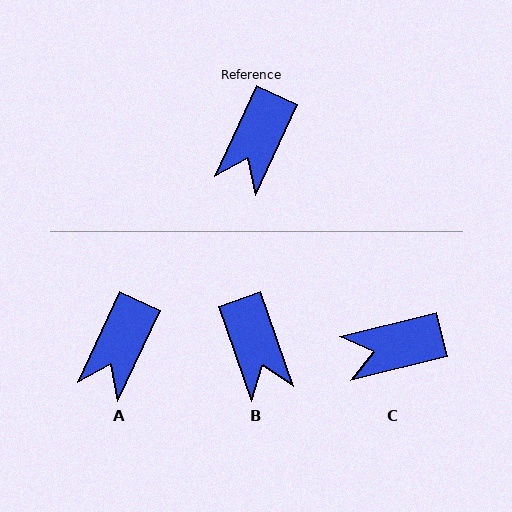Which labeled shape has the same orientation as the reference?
A.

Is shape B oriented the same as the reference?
No, it is off by about 44 degrees.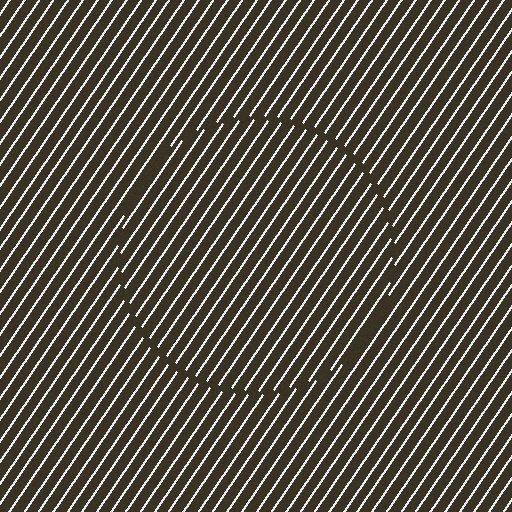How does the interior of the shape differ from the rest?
The interior of the shape contains the same grating, shifted by half a period — the contour is defined by the phase discontinuity where line-ends from the inner and outer gratings abut.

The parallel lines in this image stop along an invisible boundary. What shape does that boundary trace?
An illusory circle. The interior of the shape contains the same grating, shifted by half a period — the contour is defined by the phase discontinuity where line-ends from the inner and outer gratings abut.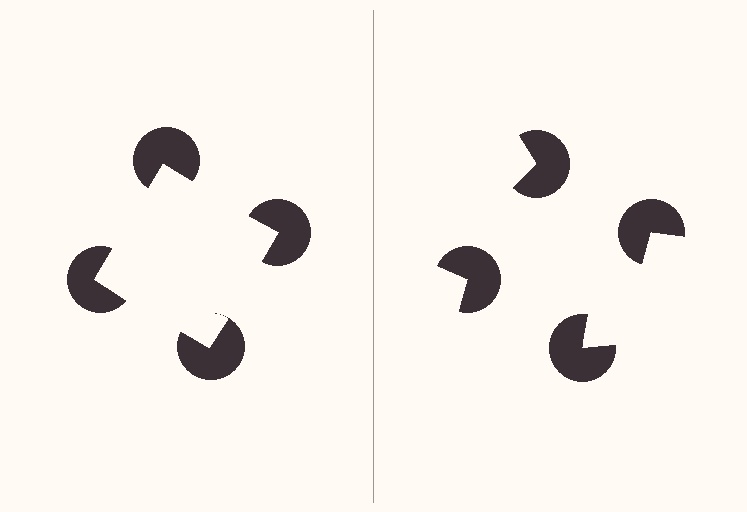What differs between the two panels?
The pac-man discs are positioned identically on both sides; only the wedge orientations differ. On the left they align to a square; on the right they are misaligned.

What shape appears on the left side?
An illusory square.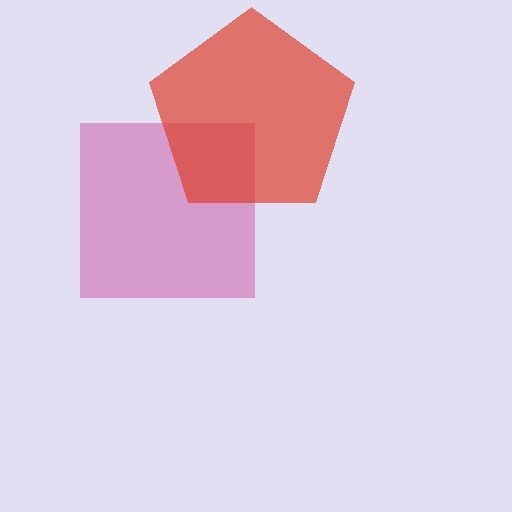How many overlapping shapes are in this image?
There are 2 overlapping shapes in the image.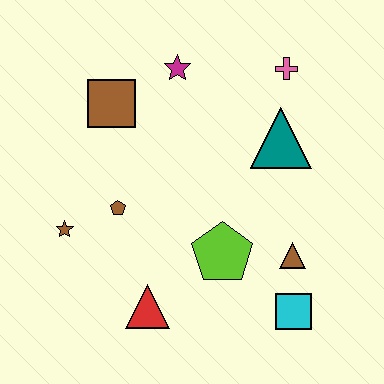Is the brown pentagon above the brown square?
No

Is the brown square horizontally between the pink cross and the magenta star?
No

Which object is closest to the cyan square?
The brown triangle is closest to the cyan square.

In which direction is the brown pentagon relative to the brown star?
The brown pentagon is to the right of the brown star.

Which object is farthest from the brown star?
The pink cross is farthest from the brown star.